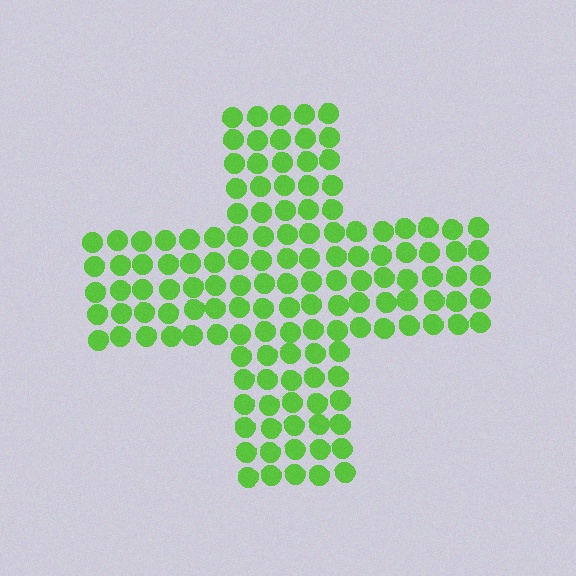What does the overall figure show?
The overall figure shows a cross.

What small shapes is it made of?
It is made of small circles.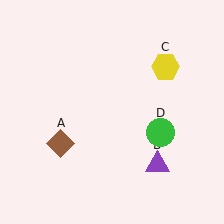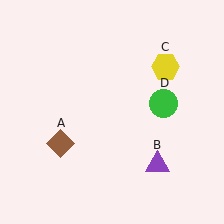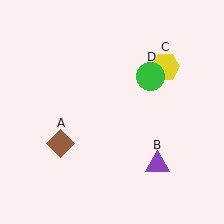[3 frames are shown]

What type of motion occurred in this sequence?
The green circle (object D) rotated counterclockwise around the center of the scene.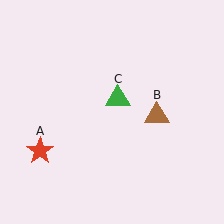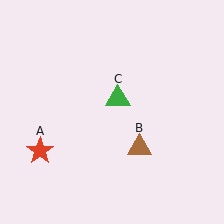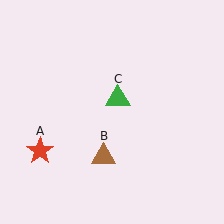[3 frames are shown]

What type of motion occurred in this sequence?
The brown triangle (object B) rotated clockwise around the center of the scene.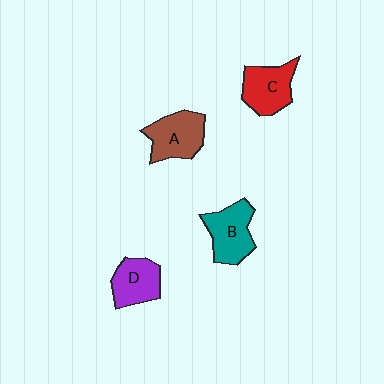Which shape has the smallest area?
Shape D (purple).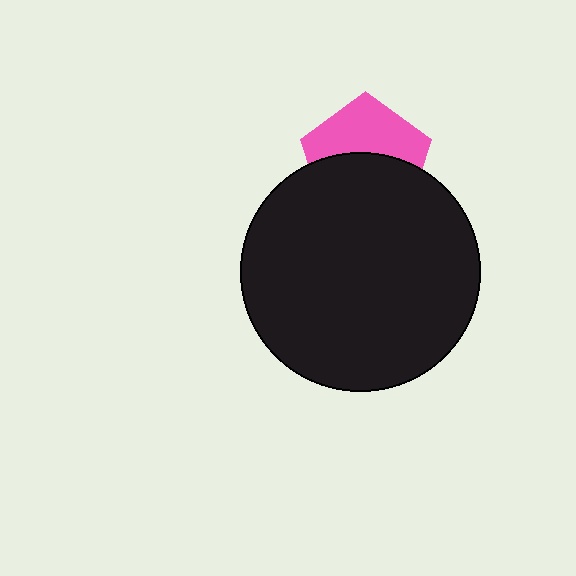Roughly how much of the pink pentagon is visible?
About half of it is visible (roughly 47%).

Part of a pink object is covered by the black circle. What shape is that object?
It is a pentagon.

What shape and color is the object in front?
The object in front is a black circle.